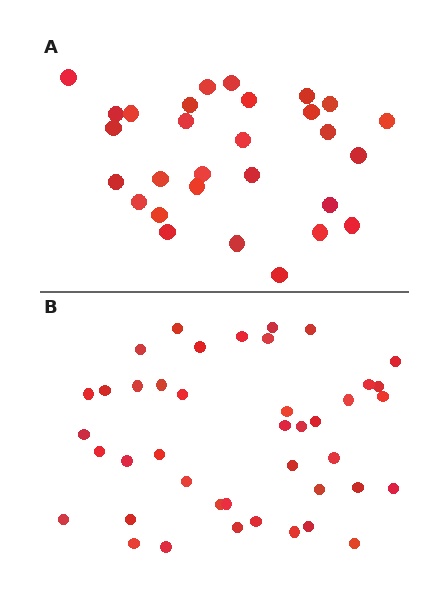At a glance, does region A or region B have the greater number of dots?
Region B (the bottom region) has more dots.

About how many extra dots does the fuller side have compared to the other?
Region B has approximately 15 more dots than region A.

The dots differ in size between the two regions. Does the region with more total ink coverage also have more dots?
No. Region A has more total ink coverage because its dots are larger, but region B actually contains more individual dots. Total area can be misleading — the number of items is what matters here.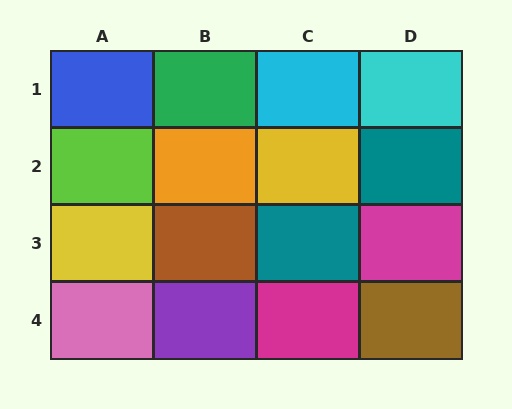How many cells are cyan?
2 cells are cyan.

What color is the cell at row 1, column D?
Cyan.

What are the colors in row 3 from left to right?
Yellow, brown, teal, magenta.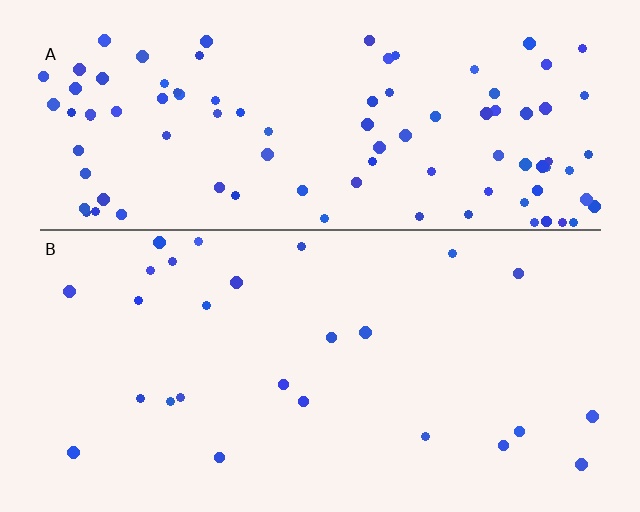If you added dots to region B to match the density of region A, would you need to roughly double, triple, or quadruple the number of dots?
Approximately quadruple.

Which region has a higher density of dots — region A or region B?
A (the top).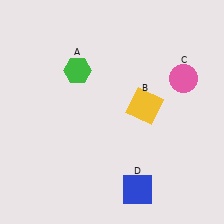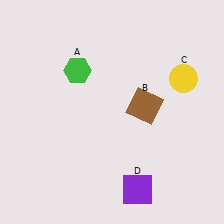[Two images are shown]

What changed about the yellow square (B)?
In Image 1, B is yellow. In Image 2, it changed to brown.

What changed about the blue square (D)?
In Image 1, D is blue. In Image 2, it changed to purple.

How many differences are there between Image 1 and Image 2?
There are 3 differences between the two images.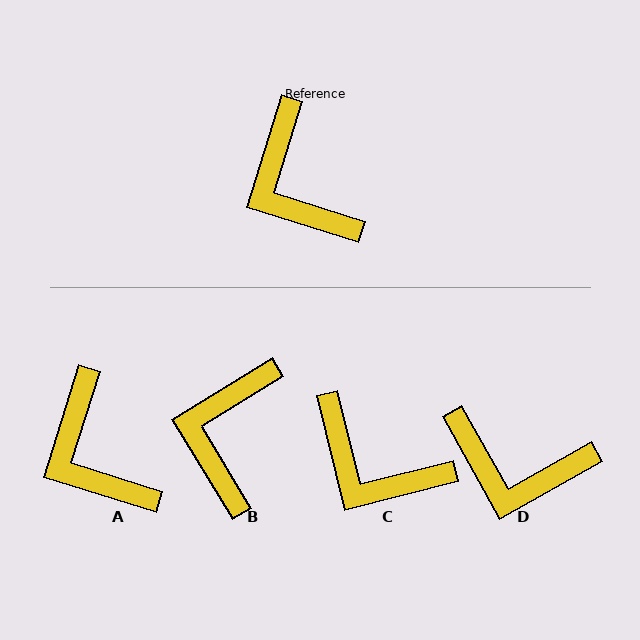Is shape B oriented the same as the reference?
No, it is off by about 41 degrees.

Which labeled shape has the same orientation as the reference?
A.